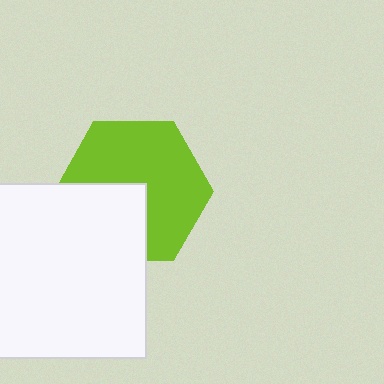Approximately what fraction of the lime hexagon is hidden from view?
Roughly 35% of the lime hexagon is hidden behind the white square.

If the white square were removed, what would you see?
You would see the complete lime hexagon.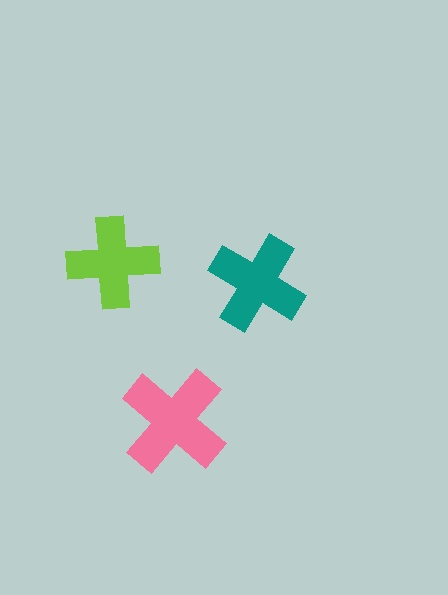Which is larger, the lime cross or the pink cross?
The pink one.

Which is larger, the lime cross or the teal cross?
The teal one.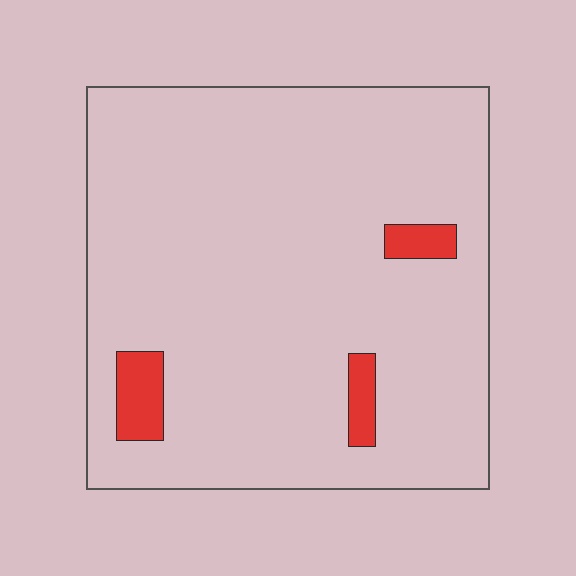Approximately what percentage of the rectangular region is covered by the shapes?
Approximately 5%.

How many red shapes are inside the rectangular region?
3.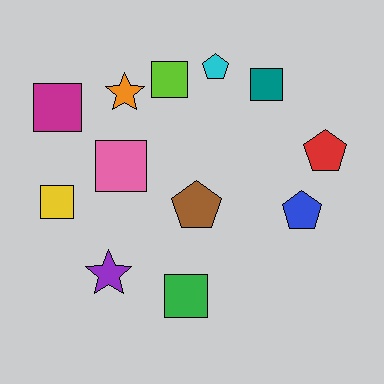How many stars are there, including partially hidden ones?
There are 2 stars.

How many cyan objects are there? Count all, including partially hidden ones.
There is 1 cyan object.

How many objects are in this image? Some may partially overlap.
There are 12 objects.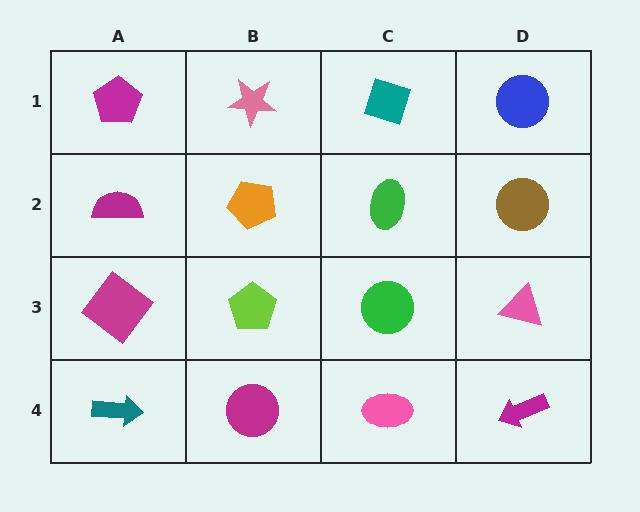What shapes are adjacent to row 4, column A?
A magenta diamond (row 3, column A), a magenta circle (row 4, column B).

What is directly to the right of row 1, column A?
A pink star.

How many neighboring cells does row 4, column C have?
3.